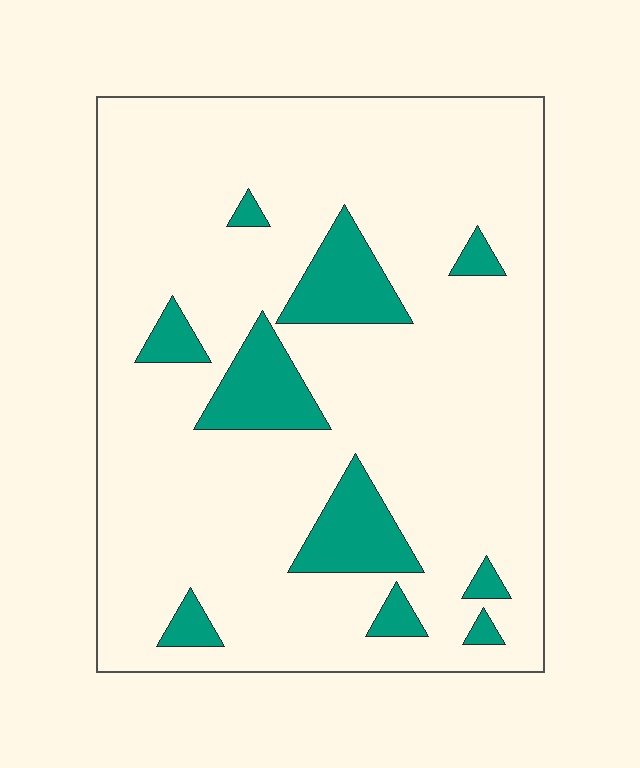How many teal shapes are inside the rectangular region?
10.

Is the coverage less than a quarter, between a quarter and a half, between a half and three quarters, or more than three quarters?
Less than a quarter.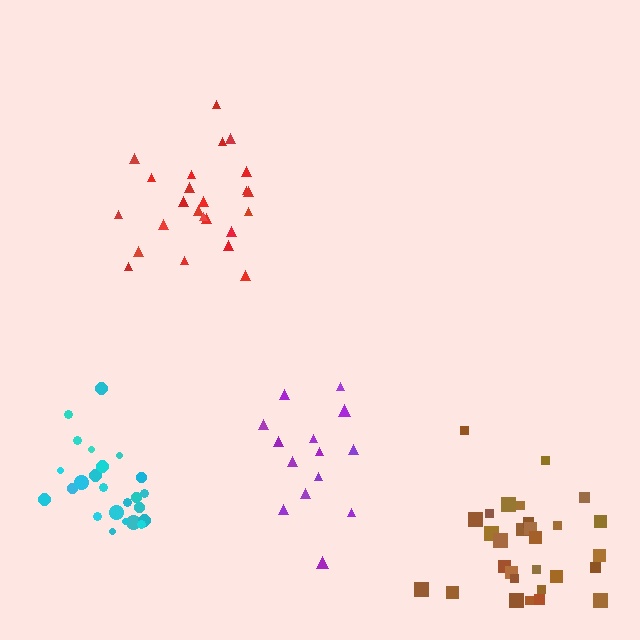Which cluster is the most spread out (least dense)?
Purple.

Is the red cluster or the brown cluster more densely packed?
Red.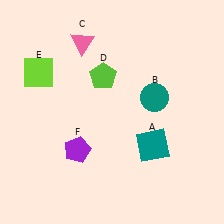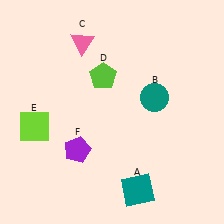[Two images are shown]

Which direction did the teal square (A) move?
The teal square (A) moved down.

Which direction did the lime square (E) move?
The lime square (E) moved down.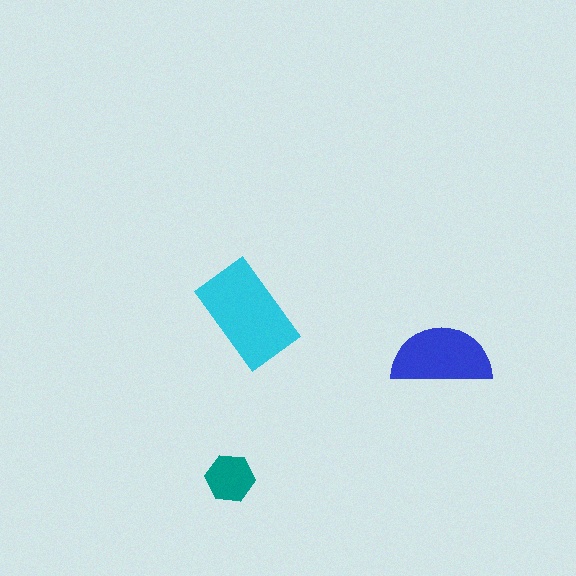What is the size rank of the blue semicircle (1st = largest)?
2nd.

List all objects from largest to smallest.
The cyan rectangle, the blue semicircle, the teal hexagon.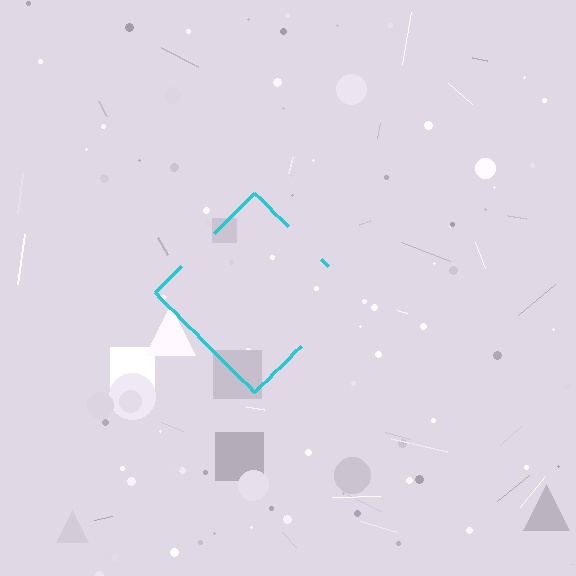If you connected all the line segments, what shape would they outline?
They would outline a diamond.